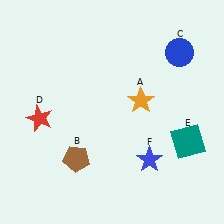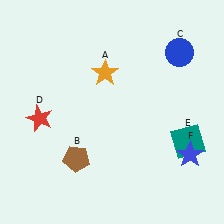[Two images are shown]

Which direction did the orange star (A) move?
The orange star (A) moved left.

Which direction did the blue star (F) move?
The blue star (F) moved right.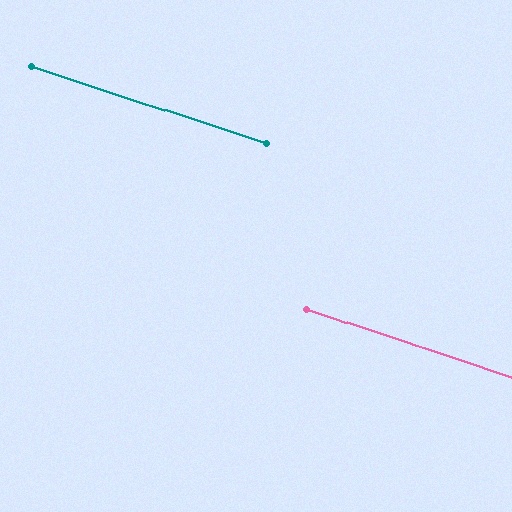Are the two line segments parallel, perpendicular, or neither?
Parallel — their directions differ by only 0.1°.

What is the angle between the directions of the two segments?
Approximately 0 degrees.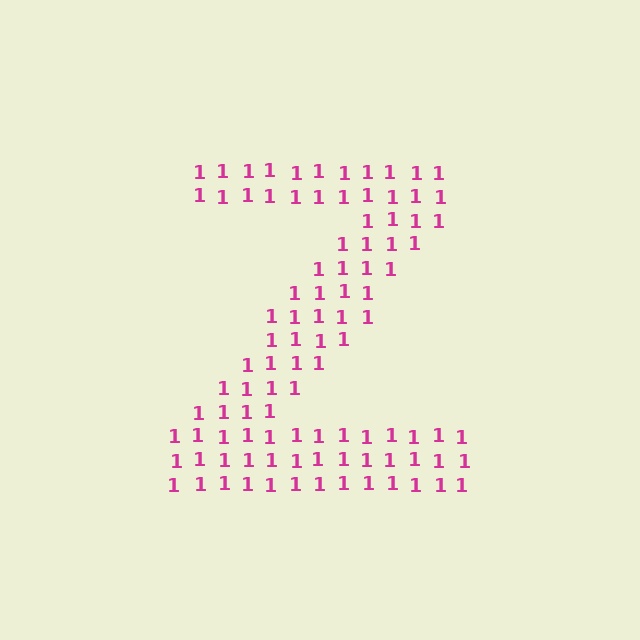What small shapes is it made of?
It is made of small digit 1's.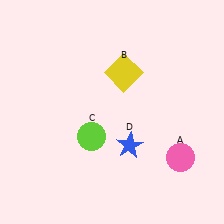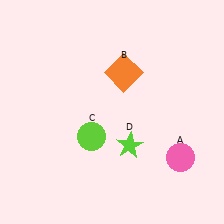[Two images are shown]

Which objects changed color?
B changed from yellow to orange. D changed from blue to lime.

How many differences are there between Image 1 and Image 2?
There are 2 differences between the two images.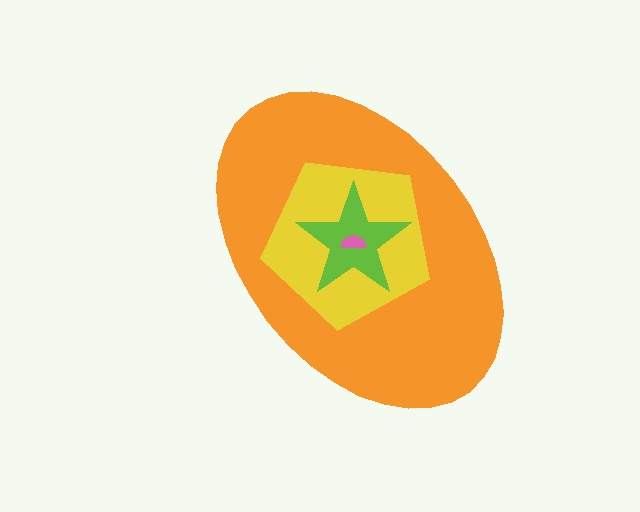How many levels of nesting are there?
4.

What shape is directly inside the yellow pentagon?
The lime star.